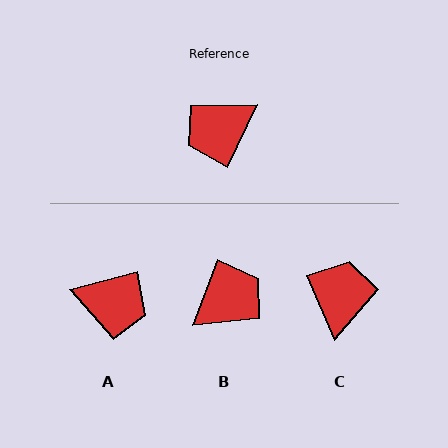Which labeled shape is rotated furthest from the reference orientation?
B, about 175 degrees away.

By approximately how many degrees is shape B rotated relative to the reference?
Approximately 175 degrees clockwise.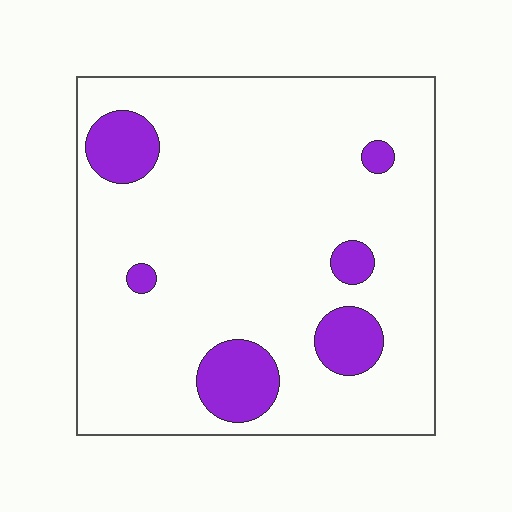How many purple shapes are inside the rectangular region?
6.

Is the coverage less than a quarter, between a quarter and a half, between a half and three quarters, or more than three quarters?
Less than a quarter.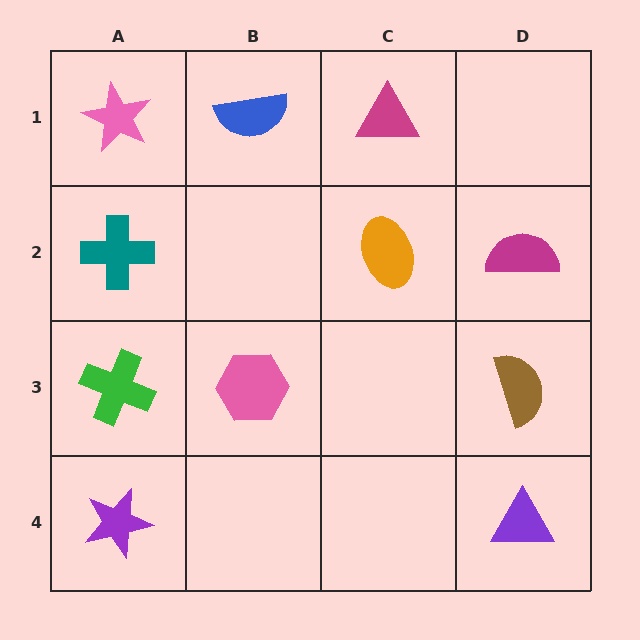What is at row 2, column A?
A teal cross.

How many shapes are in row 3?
3 shapes.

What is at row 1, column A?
A pink star.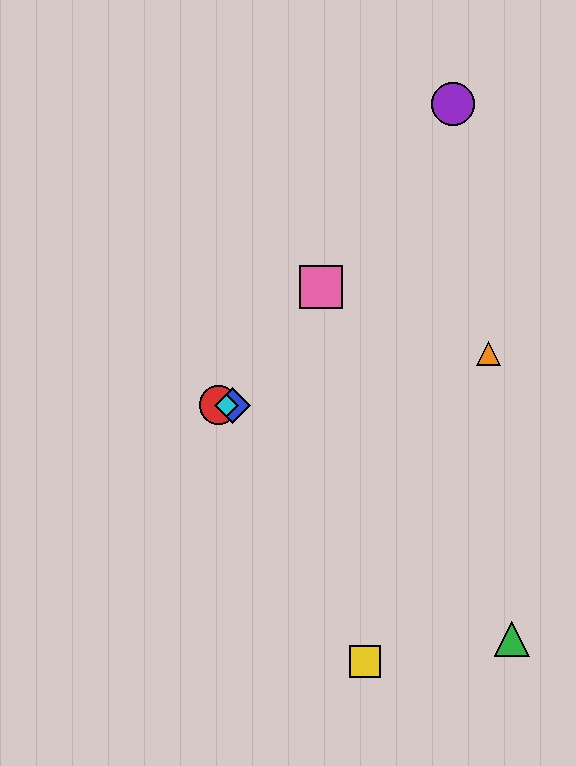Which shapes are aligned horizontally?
The red circle, the blue diamond, the cyan diamond are aligned horizontally.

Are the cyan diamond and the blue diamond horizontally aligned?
Yes, both are at y≈405.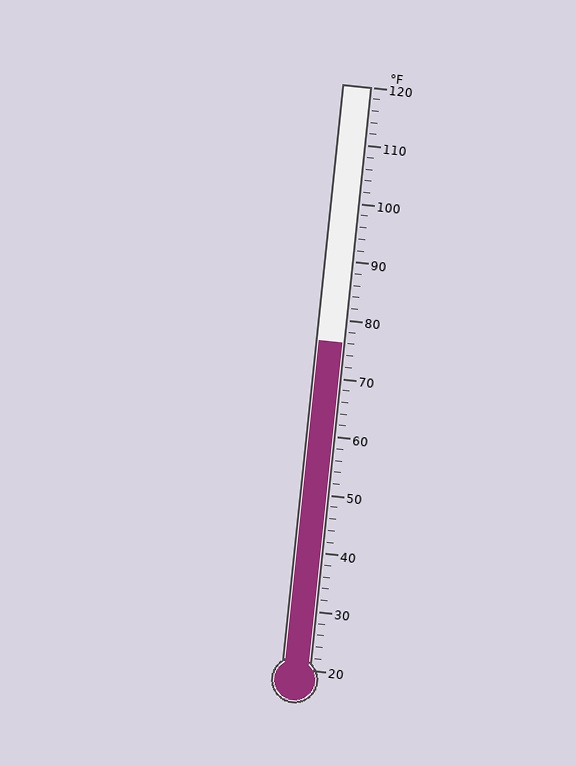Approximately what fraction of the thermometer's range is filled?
The thermometer is filled to approximately 55% of its range.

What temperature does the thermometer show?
The thermometer shows approximately 76°F.